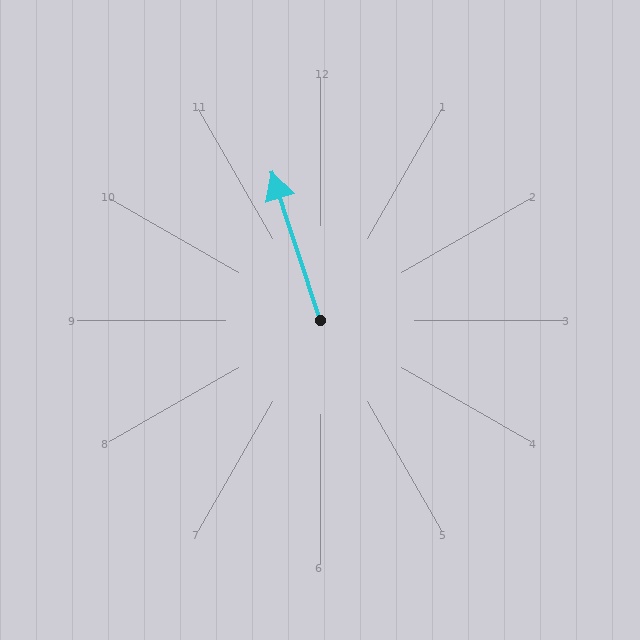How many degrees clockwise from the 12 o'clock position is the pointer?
Approximately 342 degrees.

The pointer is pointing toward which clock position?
Roughly 11 o'clock.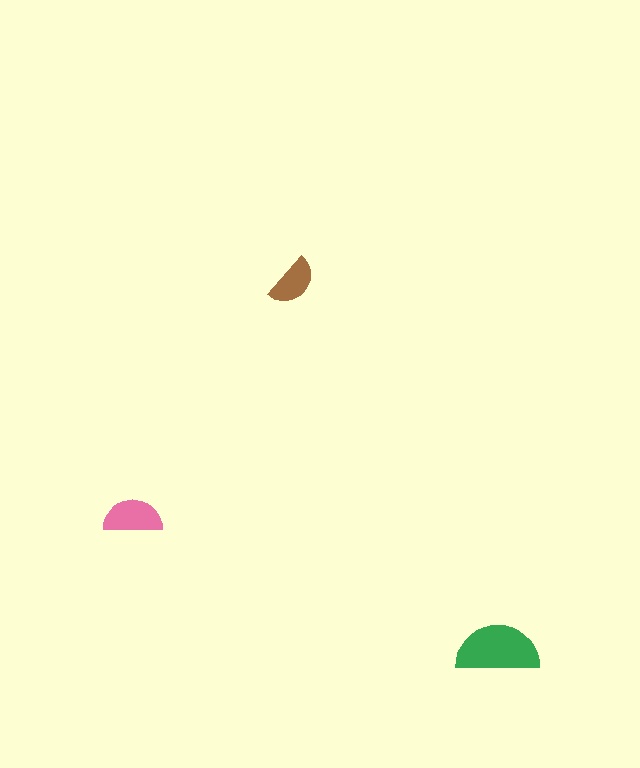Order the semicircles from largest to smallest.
the green one, the pink one, the brown one.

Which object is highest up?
The brown semicircle is topmost.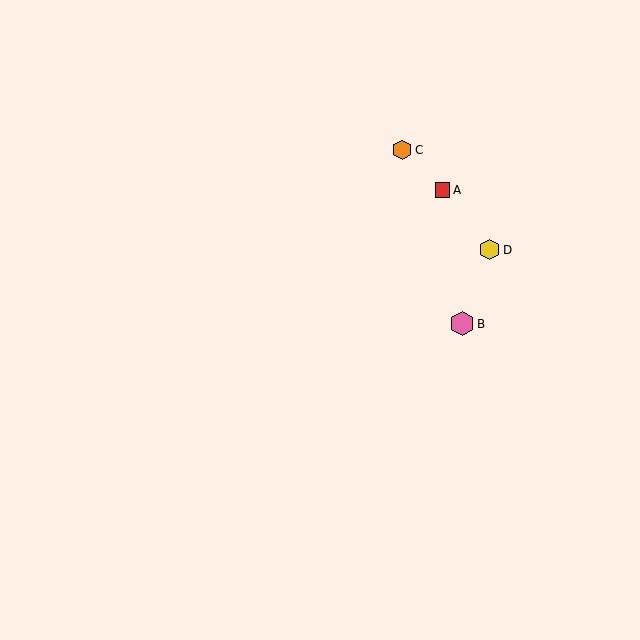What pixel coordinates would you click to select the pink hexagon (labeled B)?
Click at (462, 324) to select the pink hexagon B.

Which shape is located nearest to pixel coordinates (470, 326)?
The pink hexagon (labeled B) at (462, 324) is nearest to that location.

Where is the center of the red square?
The center of the red square is at (442, 190).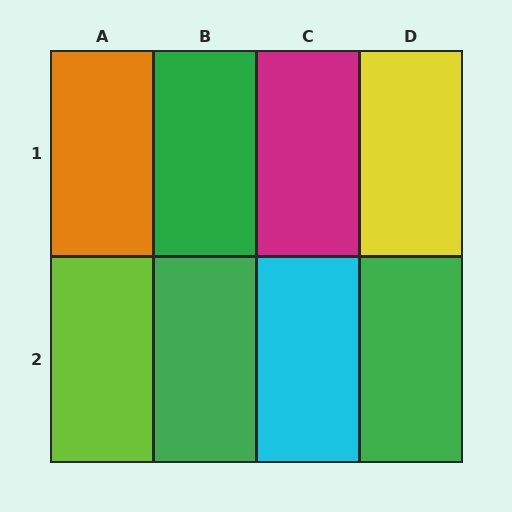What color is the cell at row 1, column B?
Green.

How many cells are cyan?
1 cell is cyan.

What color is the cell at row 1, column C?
Magenta.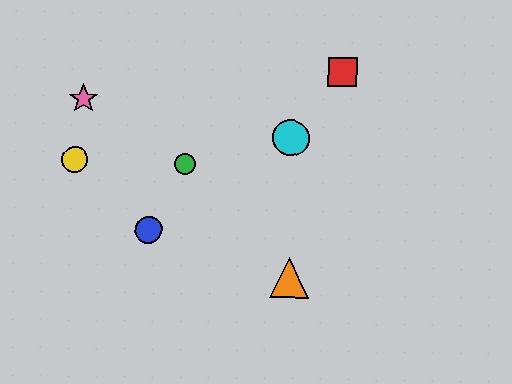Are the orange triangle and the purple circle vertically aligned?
Yes, both are at x≈289.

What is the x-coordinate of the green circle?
The green circle is at x≈186.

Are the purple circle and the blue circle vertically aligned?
No, the purple circle is at x≈291 and the blue circle is at x≈148.